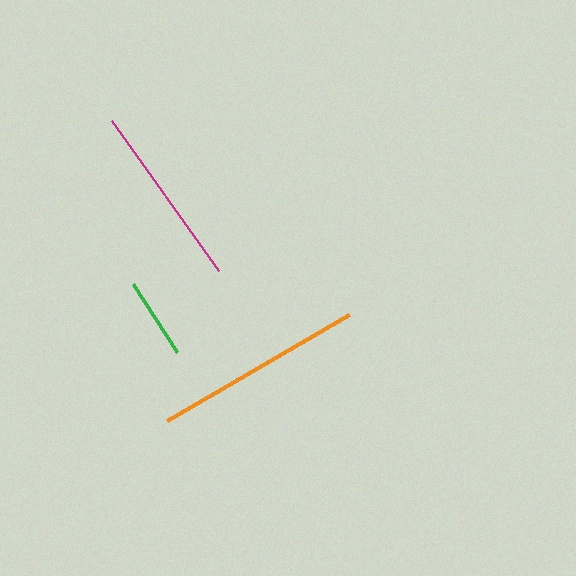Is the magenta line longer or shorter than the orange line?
The orange line is longer than the magenta line.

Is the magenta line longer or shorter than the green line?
The magenta line is longer than the green line.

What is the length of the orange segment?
The orange segment is approximately 210 pixels long.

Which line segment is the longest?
The orange line is the longest at approximately 210 pixels.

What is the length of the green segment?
The green segment is approximately 81 pixels long.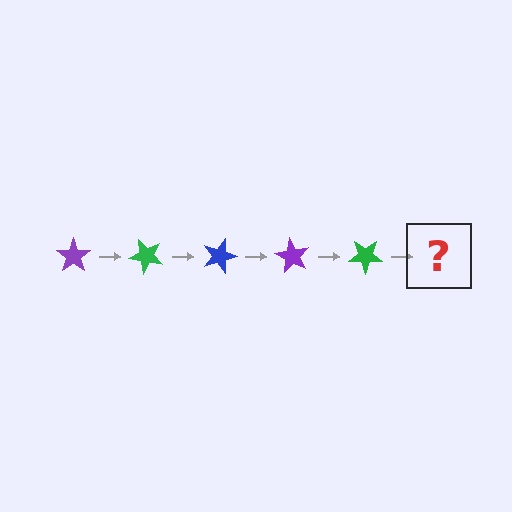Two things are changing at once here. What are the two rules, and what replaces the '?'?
The two rules are that it rotates 45 degrees each step and the color cycles through purple, green, and blue. The '?' should be a blue star, rotated 225 degrees from the start.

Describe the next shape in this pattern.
It should be a blue star, rotated 225 degrees from the start.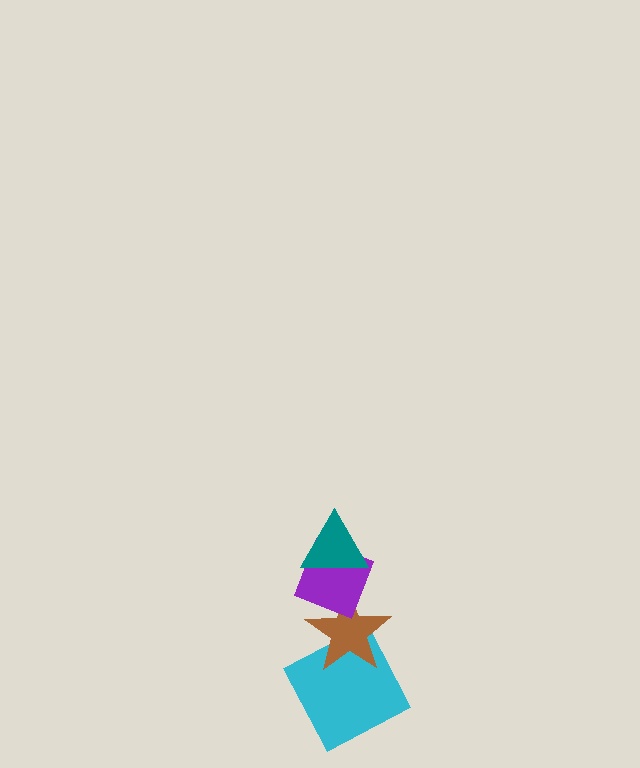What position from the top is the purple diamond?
The purple diamond is 2nd from the top.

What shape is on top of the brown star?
The purple diamond is on top of the brown star.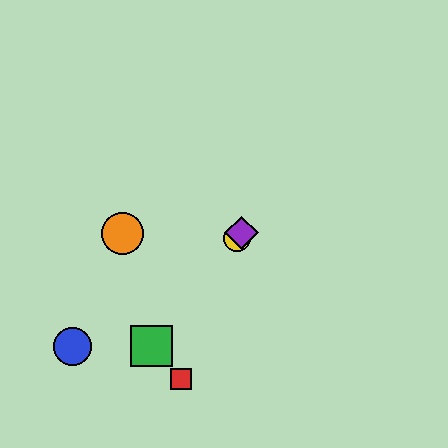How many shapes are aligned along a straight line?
3 shapes (the green square, the yellow circle, the purple diamond) are aligned along a straight line.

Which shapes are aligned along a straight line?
The green square, the yellow circle, the purple diamond are aligned along a straight line.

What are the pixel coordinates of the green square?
The green square is at (152, 346).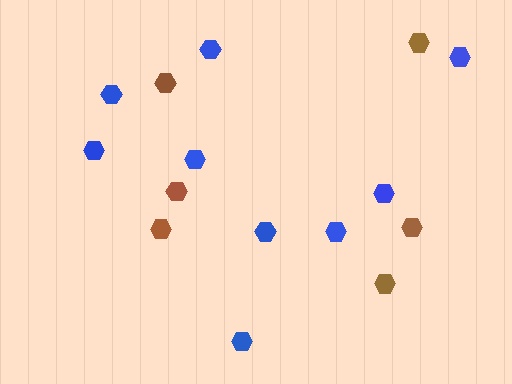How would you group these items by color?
There are 2 groups: one group of brown hexagons (6) and one group of blue hexagons (9).